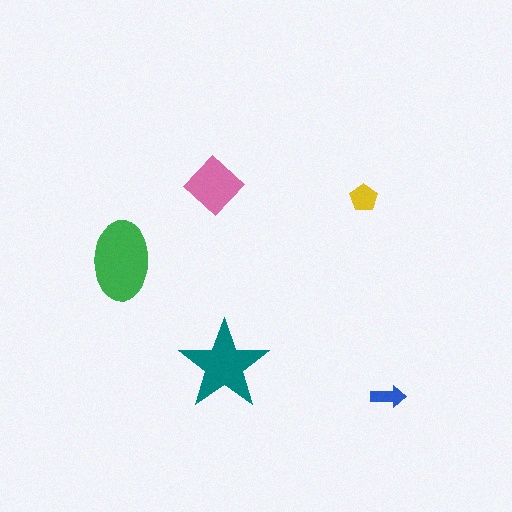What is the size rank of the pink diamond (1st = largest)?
3rd.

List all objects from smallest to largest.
The blue arrow, the yellow pentagon, the pink diamond, the teal star, the green ellipse.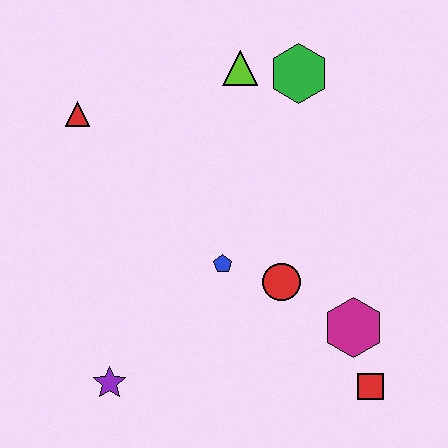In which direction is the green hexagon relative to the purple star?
The green hexagon is above the purple star.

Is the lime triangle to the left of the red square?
Yes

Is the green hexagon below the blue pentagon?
No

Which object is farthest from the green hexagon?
The purple star is farthest from the green hexagon.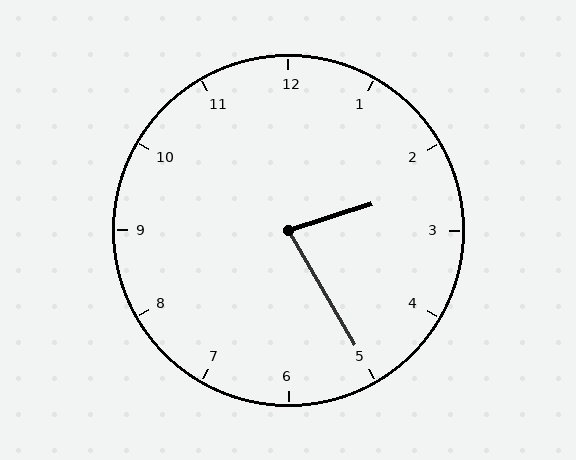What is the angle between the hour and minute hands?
Approximately 78 degrees.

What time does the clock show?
2:25.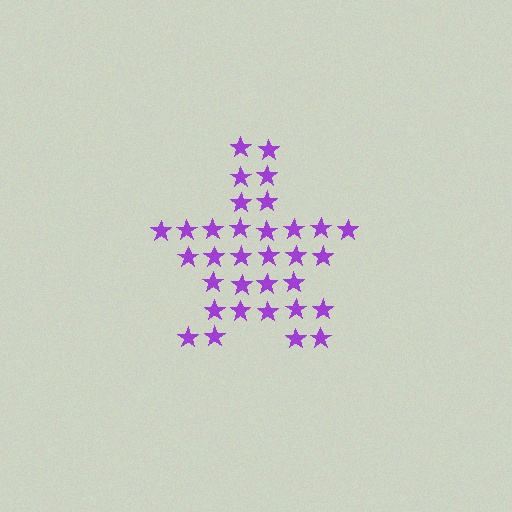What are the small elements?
The small elements are stars.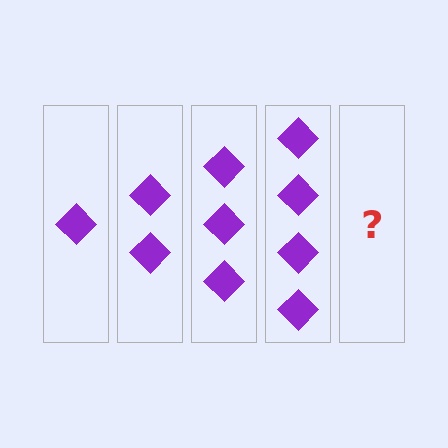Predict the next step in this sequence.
The next step is 5 diamonds.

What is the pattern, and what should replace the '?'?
The pattern is that each step adds one more diamond. The '?' should be 5 diamonds.